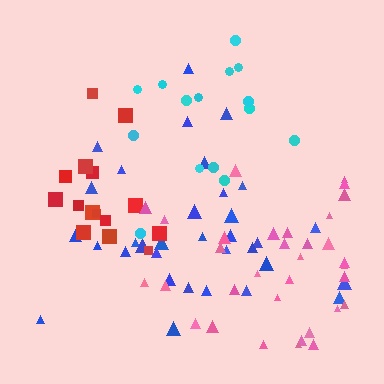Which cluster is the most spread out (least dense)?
Cyan.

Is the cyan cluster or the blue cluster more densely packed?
Blue.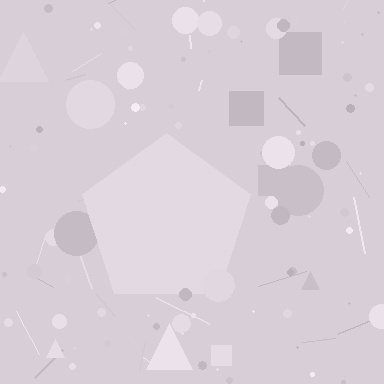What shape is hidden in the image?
A pentagon is hidden in the image.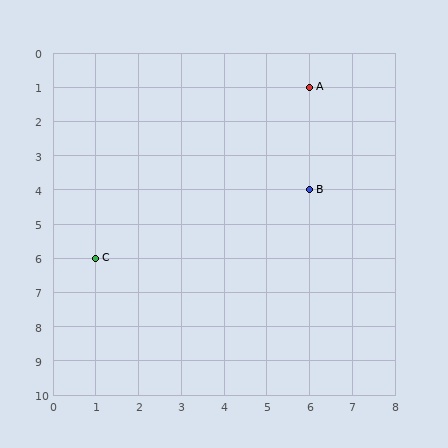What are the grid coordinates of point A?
Point A is at grid coordinates (6, 1).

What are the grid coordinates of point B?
Point B is at grid coordinates (6, 4).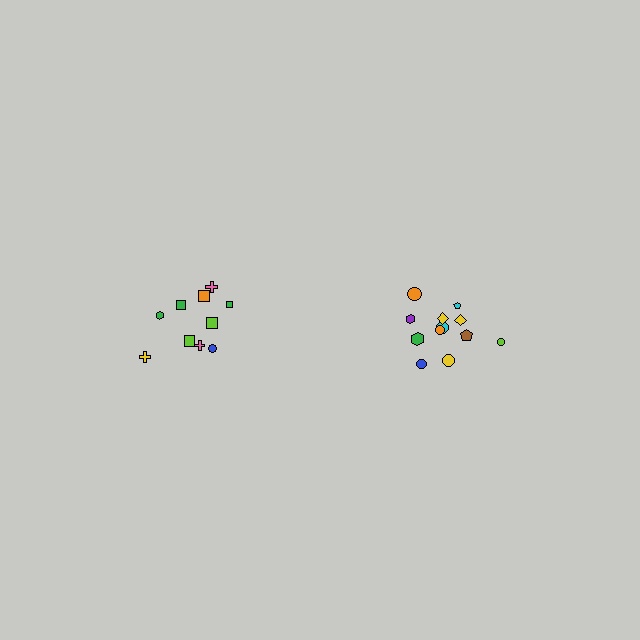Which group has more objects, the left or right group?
The right group.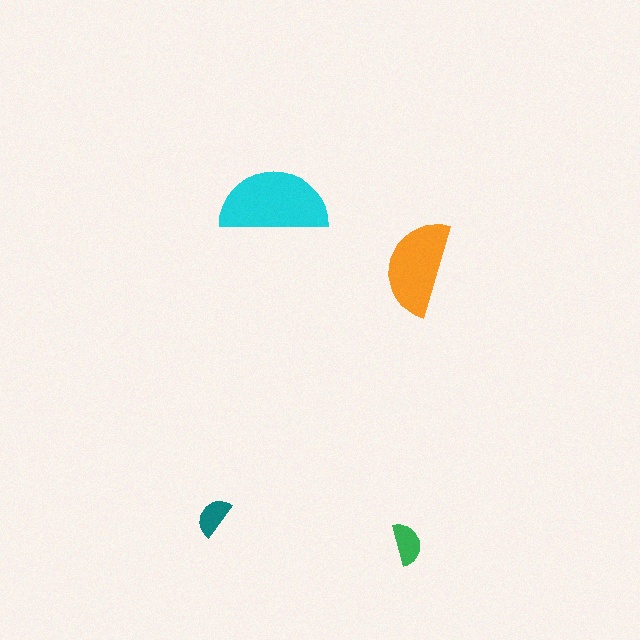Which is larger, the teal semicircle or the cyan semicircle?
The cyan one.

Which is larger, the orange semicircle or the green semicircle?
The orange one.